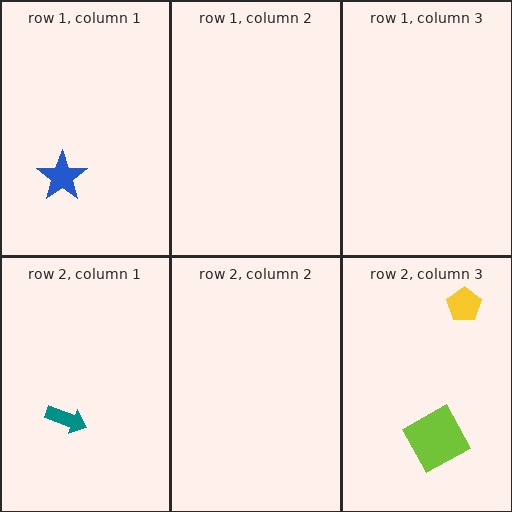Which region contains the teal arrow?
The row 2, column 1 region.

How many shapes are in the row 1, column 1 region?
1.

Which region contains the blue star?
The row 1, column 1 region.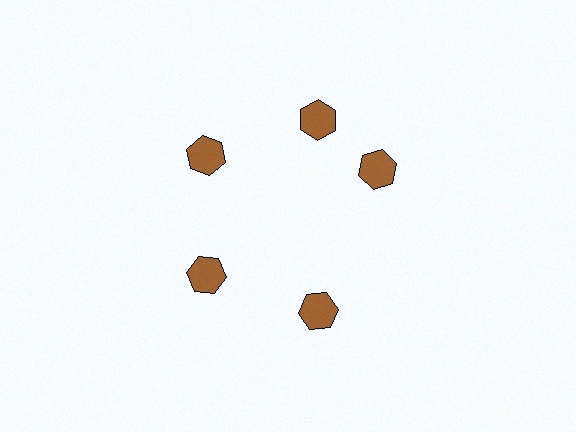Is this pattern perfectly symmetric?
No. The 5 brown hexagons are arranged in a ring, but one element near the 3 o'clock position is rotated out of alignment along the ring, breaking the 5-fold rotational symmetry.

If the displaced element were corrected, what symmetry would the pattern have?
It would have 5-fold rotational symmetry — the pattern would map onto itself every 72 degrees.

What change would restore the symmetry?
The symmetry would be restored by rotating it back into even spacing with its neighbors so that all 5 hexagons sit at equal angles and equal distance from the center.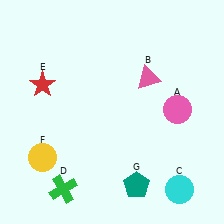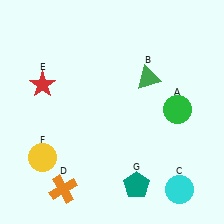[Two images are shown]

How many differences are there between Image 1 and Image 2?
There are 3 differences between the two images.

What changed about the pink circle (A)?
In Image 1, A is pink. In Image 2, it changed to green.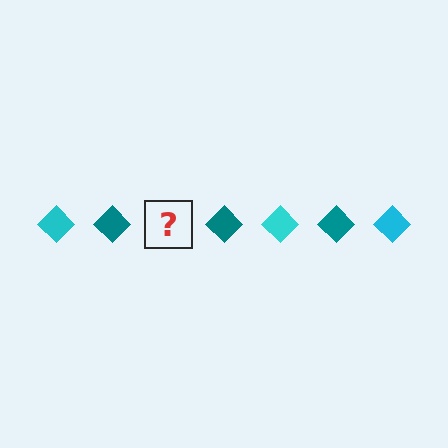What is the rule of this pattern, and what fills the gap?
The rule is that the pattern cycles through cyan, teal diamonds. The gap should be filled with a cyan diamond.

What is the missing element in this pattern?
The missing element is a cyan diamond.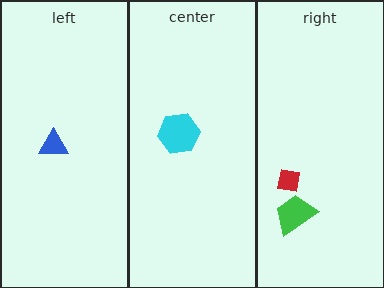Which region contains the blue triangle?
The left region.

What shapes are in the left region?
The blue triangle.